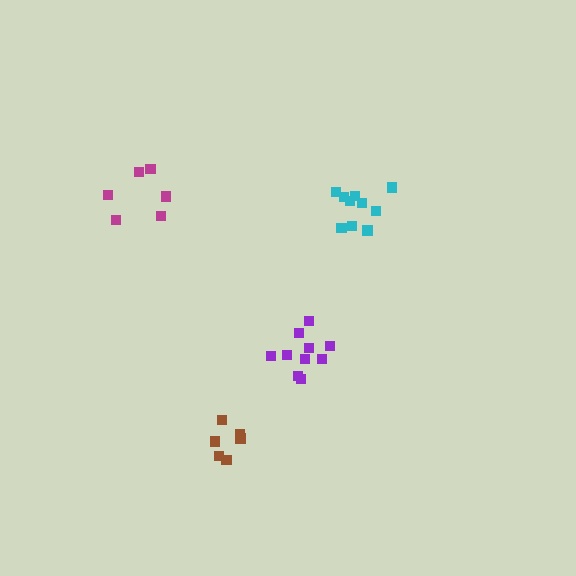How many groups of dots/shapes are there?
There are 4 groups.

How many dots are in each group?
Group 1: 10 dots, Group 2: 10 dots, Group 3: 6 dots, Group 4: 6 dots (32 total).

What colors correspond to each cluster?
The clusters are colored: cyan, purple, brown, magenta.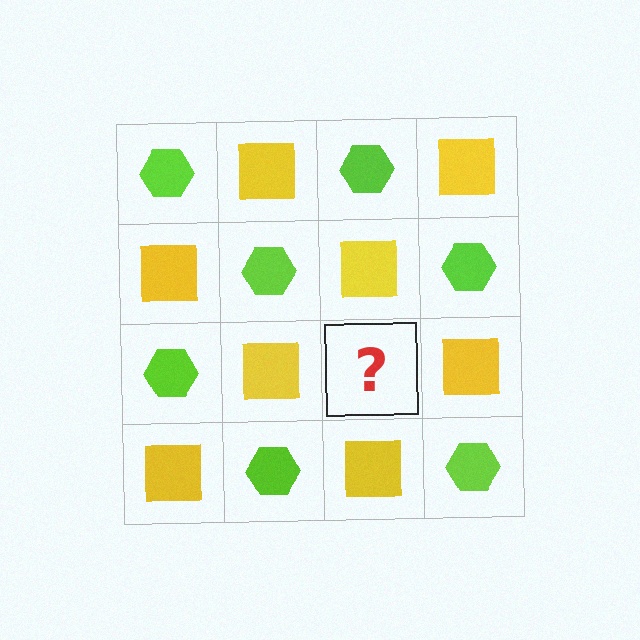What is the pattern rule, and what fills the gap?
The rule is that it alternates lime hexagon and yellow square in a checkerboard pattern. The gap should be filled with a lime hexagon.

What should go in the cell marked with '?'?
The missing cell should contain a lime hexagon.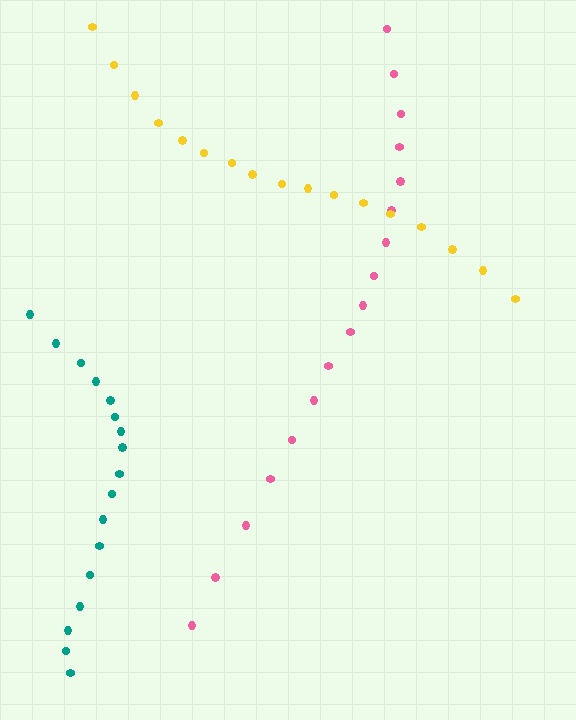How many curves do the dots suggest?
There are 3 distinct paths.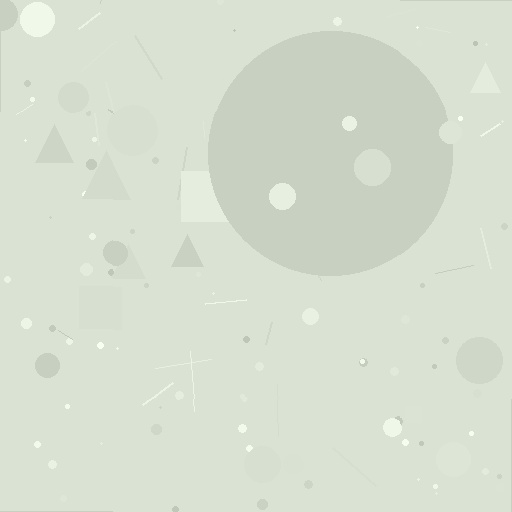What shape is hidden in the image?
A circle is hidden in the image.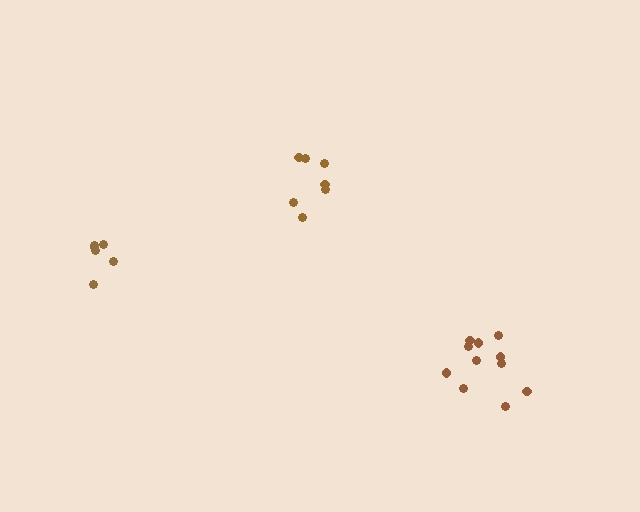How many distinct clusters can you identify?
There are 3 distinct clusters.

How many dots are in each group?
Group 1: 6 dots, Group 2: 11 dots, Group 3: 7 dots (24 total).